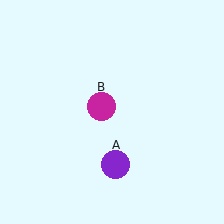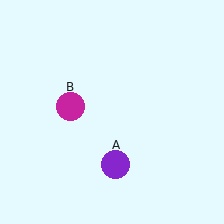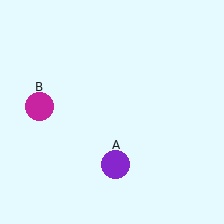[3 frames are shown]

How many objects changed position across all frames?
1 object changed position: magenta circle (object B).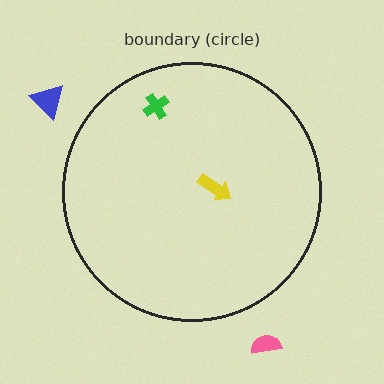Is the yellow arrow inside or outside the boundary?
Inside.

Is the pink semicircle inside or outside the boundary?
Outside.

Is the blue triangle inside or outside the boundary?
Outside.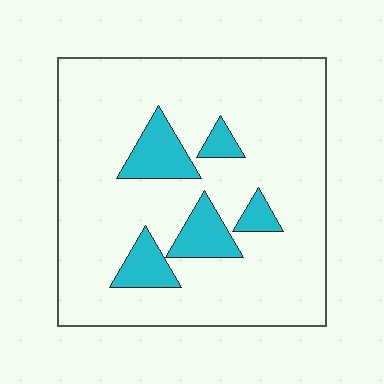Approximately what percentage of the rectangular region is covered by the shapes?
Approximately 15%.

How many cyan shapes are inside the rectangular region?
5.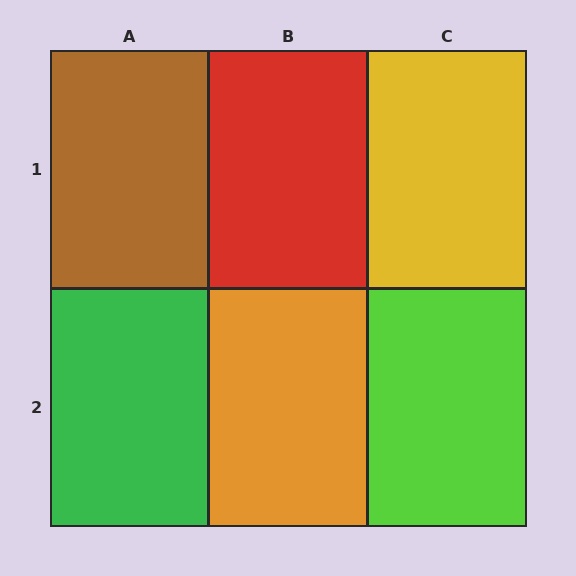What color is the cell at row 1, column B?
Red.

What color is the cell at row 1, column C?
Yellow.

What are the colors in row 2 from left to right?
Green, orange, lime.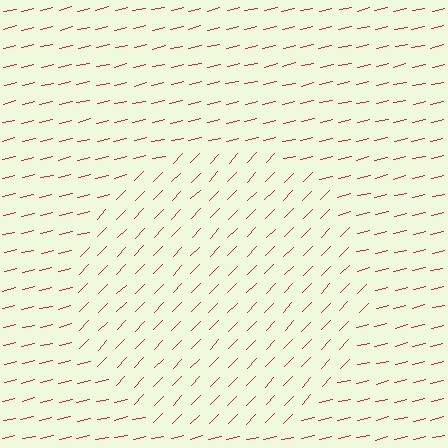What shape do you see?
I see a circle.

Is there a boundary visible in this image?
Yes, there is a texture boundary formed by a change in line orientation.